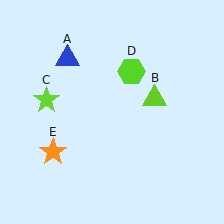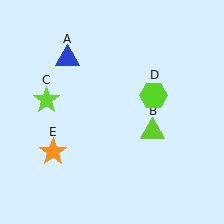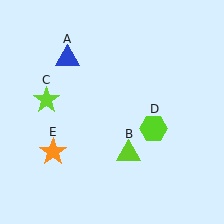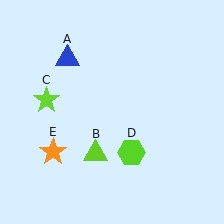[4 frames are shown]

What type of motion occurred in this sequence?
The lime triangle (object B), lime hexagon (object D) rotated clockwise around the center of the scene.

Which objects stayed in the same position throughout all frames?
Blue triangle (object A) and lime star (object C) and orange star (object E) remained stationary.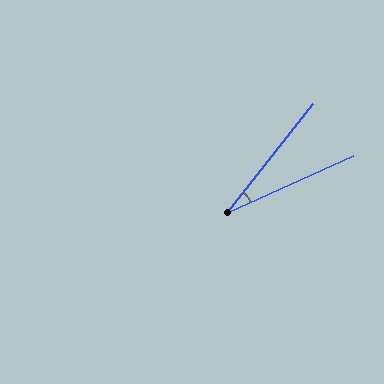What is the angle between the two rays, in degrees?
Approximately 27 degrees.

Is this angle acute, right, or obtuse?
It is acute.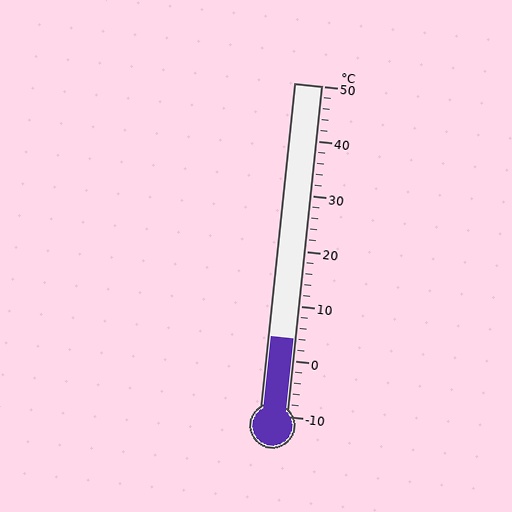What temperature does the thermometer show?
The thermometer shows approximately 4°C.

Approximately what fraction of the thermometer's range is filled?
The thermometer is filled to approximately 25% of its range.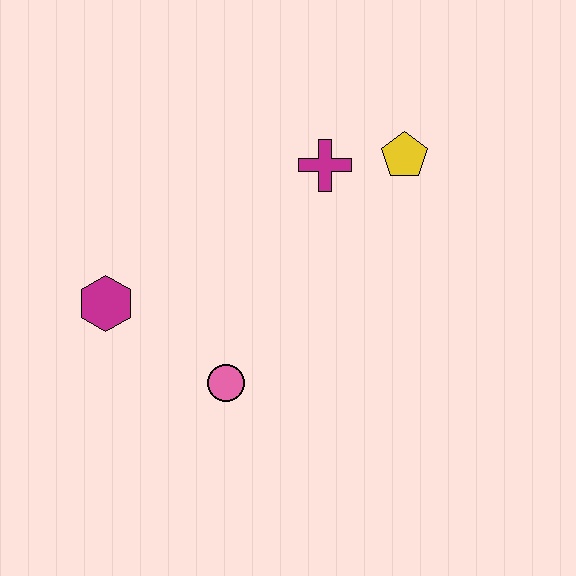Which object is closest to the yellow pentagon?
The magenta cross is closest to the yellow pentagon.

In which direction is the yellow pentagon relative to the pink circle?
The yellow pentagon is above the pink circle.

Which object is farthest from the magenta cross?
The magenta hexagon is farthest from the magenta cross.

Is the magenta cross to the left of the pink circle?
No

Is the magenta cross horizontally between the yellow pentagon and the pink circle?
Yes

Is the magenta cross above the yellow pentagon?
No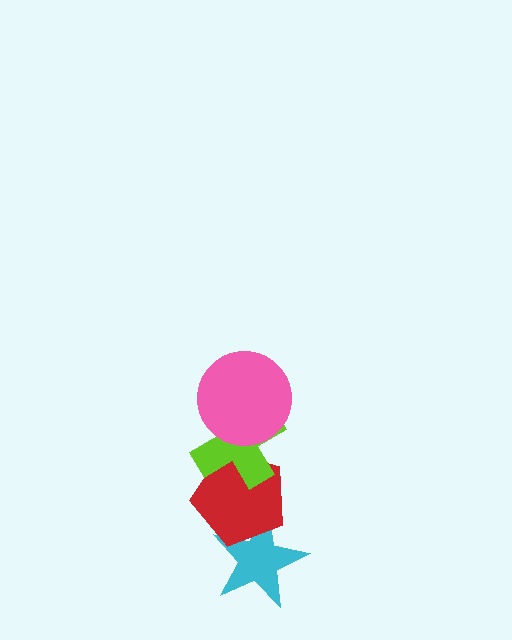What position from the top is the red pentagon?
The red pentagon is 3rd from the top.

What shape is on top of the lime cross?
The pink circle is on top of the lime cross.